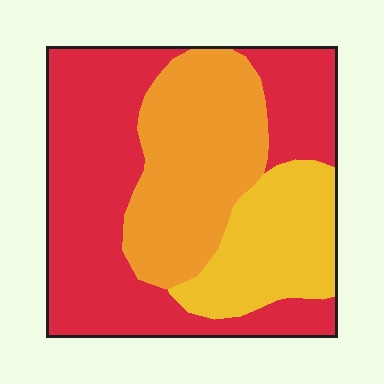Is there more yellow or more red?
Red.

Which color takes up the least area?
Yellow, at roughly 20%.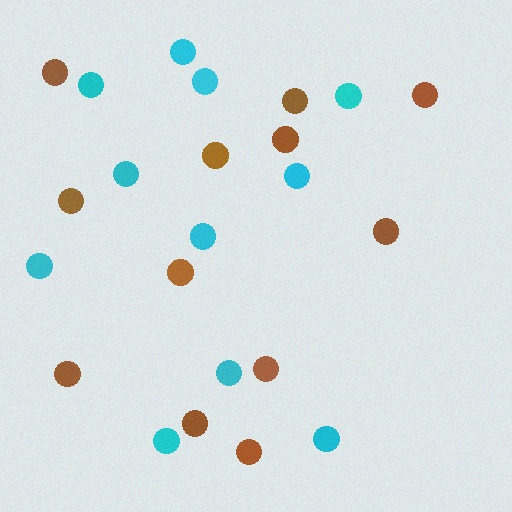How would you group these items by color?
There are 2 groups: one group of brown circles (12) and one group of cyan circles (11).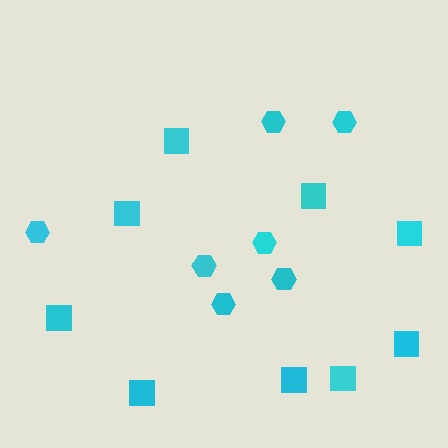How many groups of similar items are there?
There are 2 groups: one group of squares (9) and one group of hexagons (7).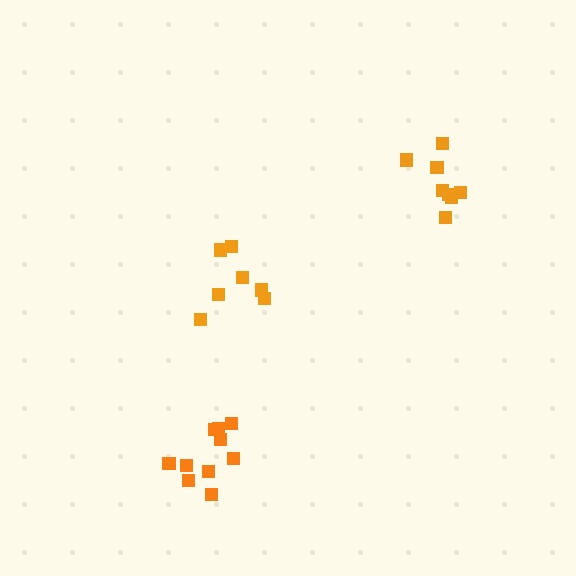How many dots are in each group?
Group 1: 7 dots, Group 2: 10 dots, Group 3: 8 dots (25 total).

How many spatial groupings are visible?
There are 3 spatial groupings.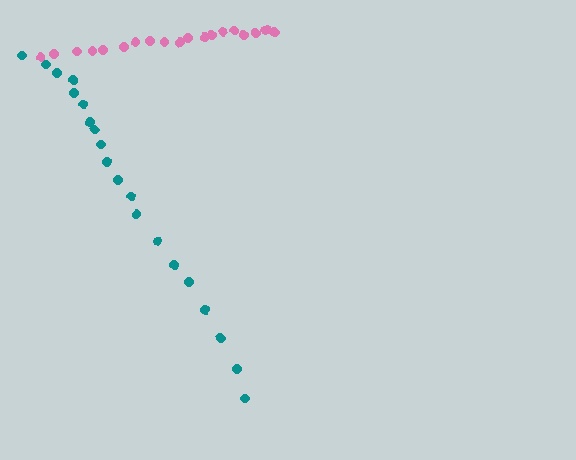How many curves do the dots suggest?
There are 2 distinct paths.